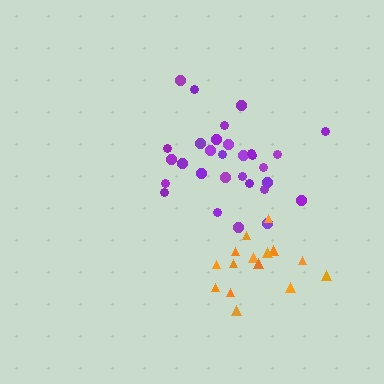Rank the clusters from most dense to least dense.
purple, orange.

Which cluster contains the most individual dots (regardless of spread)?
Purple (30).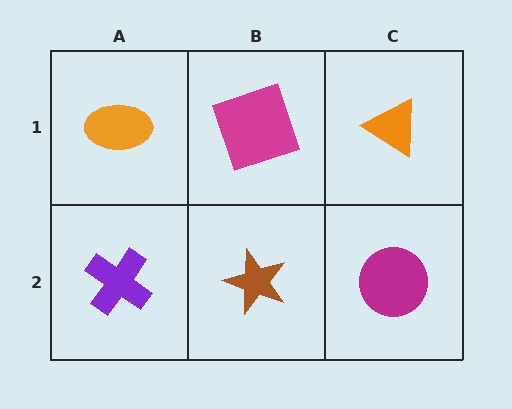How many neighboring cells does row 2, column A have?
2.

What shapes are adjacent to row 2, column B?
A magenta square (row 1, column B), a purple cross (row 2, column A), a magenta circle (row 2, column C).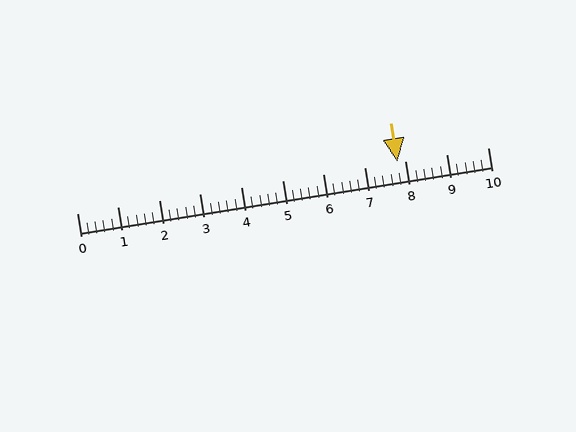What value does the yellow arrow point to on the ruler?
The yellow arrow points to approximately 7.8.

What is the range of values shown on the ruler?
The ruler shows values from 0 to 10.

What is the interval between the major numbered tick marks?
The major tick marks are spaced 1 units apart.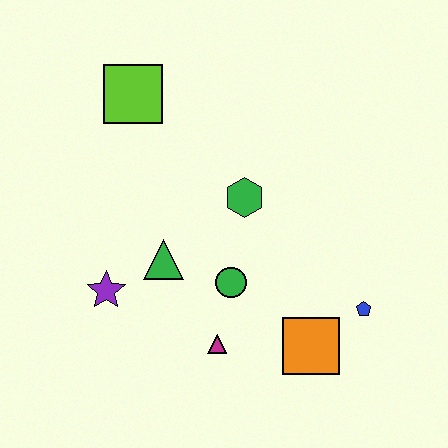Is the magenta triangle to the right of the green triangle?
Yes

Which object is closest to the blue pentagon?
The orange square is closest to the blue pentagon.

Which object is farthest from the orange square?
The lime square is farthest from the orange square.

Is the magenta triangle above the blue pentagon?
No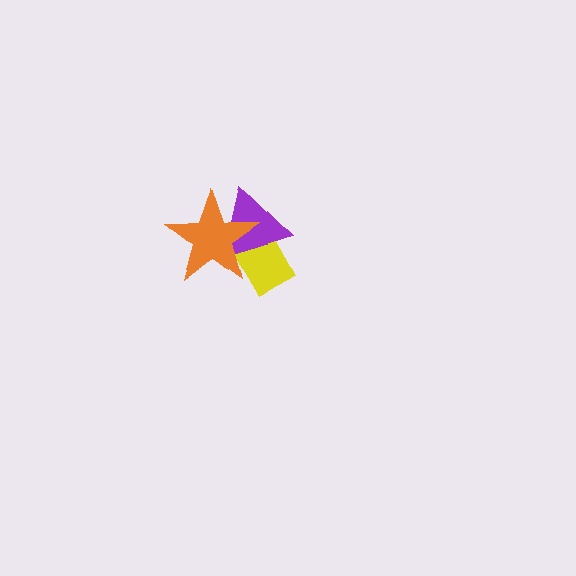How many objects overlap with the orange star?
2 objects overlap with the orange star.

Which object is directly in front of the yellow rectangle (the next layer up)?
The purple triangle is directly in front of the yellow rectangle.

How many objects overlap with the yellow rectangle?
2 objects overlap with the yellow rectangle.